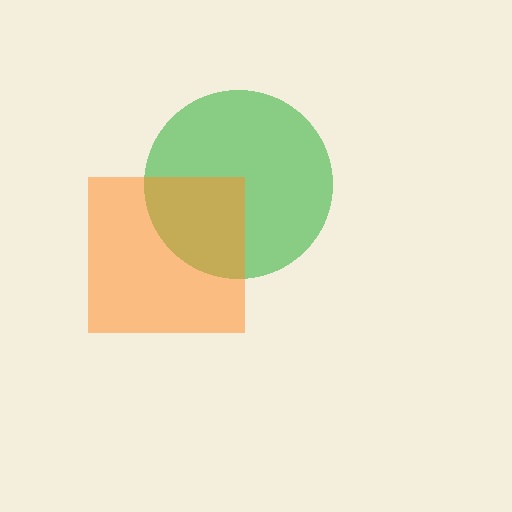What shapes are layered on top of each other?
The layered shapes are: a green circle, an orange square.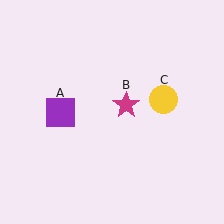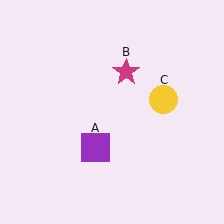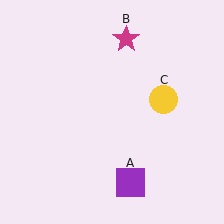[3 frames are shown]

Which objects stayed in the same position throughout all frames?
Yellow circle (object C) remained stationary.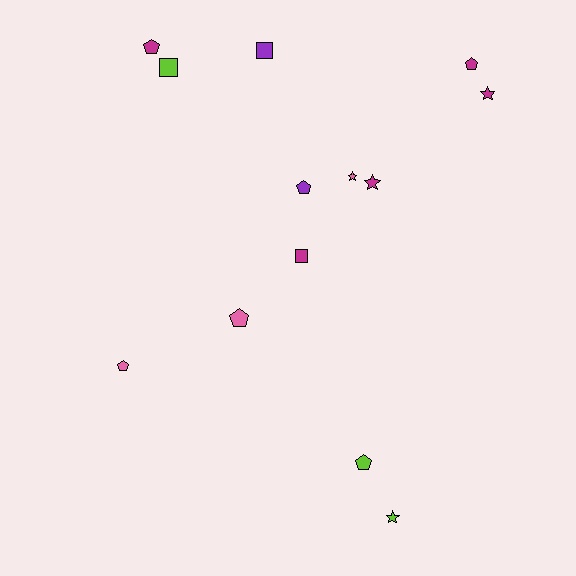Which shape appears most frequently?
Pentagon, with 6 objects.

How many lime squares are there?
There is 1 lime square.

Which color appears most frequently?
Magenta, with 5 objects.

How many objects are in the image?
There are 13 objects.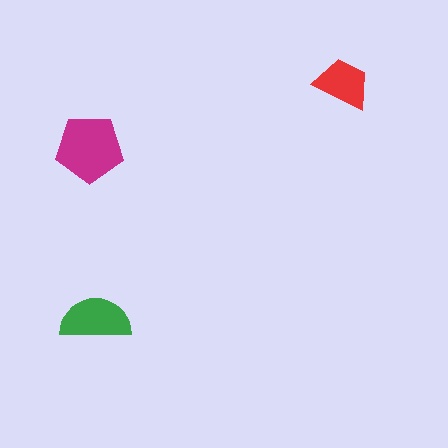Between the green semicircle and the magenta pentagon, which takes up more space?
The magenta pentagon.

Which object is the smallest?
The red trapezoid.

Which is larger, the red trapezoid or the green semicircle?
The green semicircle.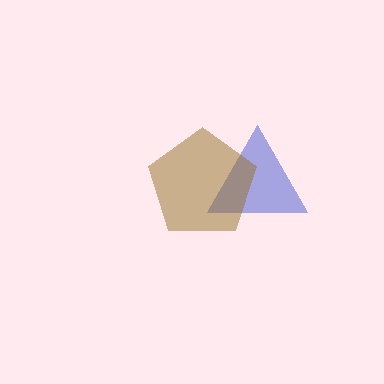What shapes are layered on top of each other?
The layered shapes are: a blue triangle, a brown pentagon.